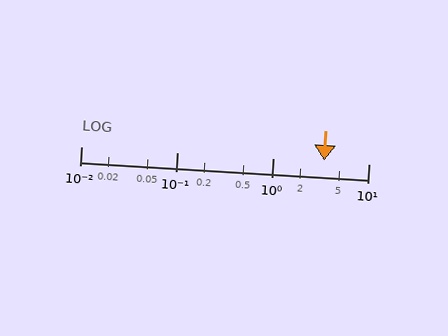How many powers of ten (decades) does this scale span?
The scale spans 3 decades, from 0.01 to 10.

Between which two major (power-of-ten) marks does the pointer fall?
The pointer is between 1 and 10.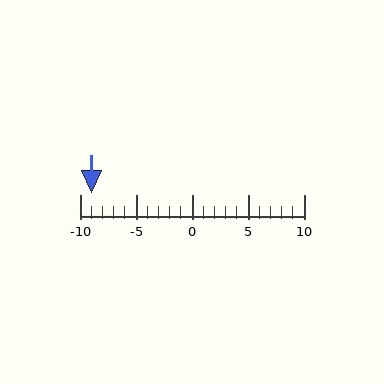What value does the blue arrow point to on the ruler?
The blue arrow points to approximately -9.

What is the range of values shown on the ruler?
The ruler shows values from -10 to 10.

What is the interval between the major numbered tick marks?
The major tick marks are spaced 5 units apart.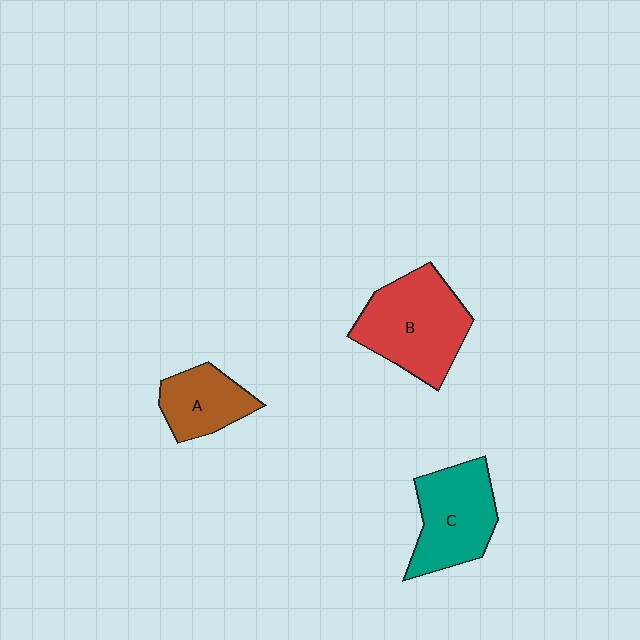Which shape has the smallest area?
Shape A (brown).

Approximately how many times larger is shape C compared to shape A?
Approximately 1.4 times.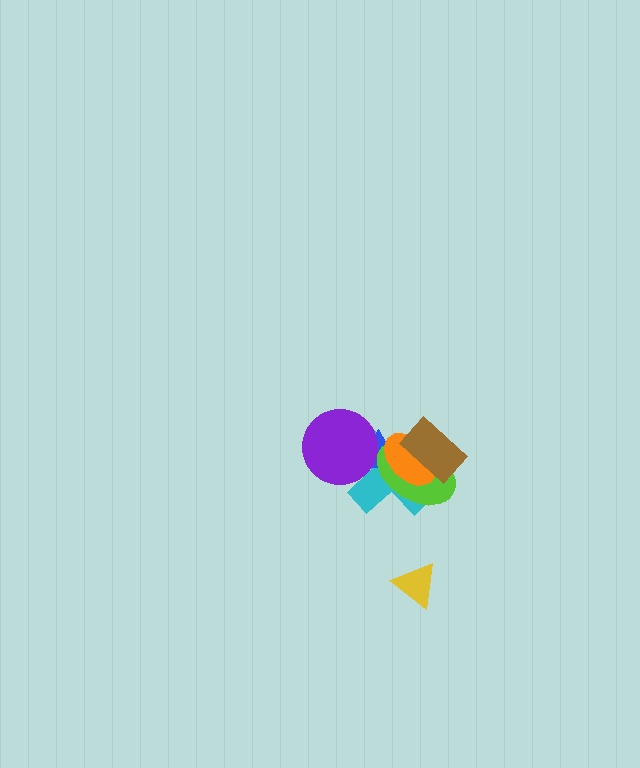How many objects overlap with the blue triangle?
4 objects overlap with the blue triangle.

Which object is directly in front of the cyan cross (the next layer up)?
The blue triangle is directly in front of the cyan cross.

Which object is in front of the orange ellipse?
The brown rectangle is in front of the orange ellipse.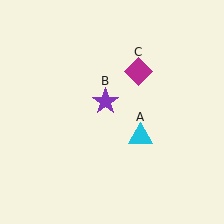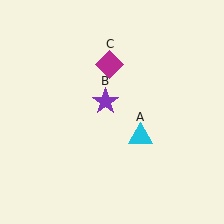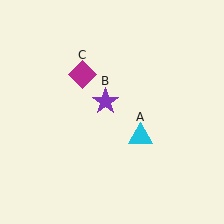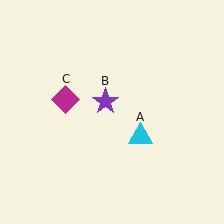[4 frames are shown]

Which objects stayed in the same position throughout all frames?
Cyan triangle (object A) and purple star (object B) remained stationary.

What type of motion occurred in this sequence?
The magenta diamond (object C) rotated counterclockwise around the center of the scene.